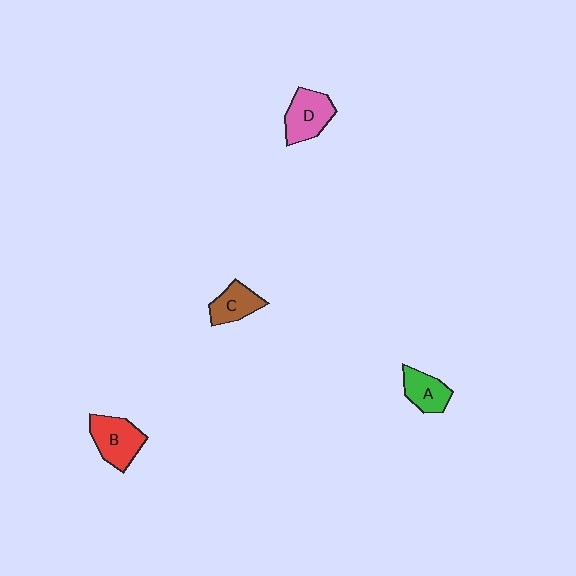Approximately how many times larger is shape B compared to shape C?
Approximately 1.3 times.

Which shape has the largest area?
Shape B (red).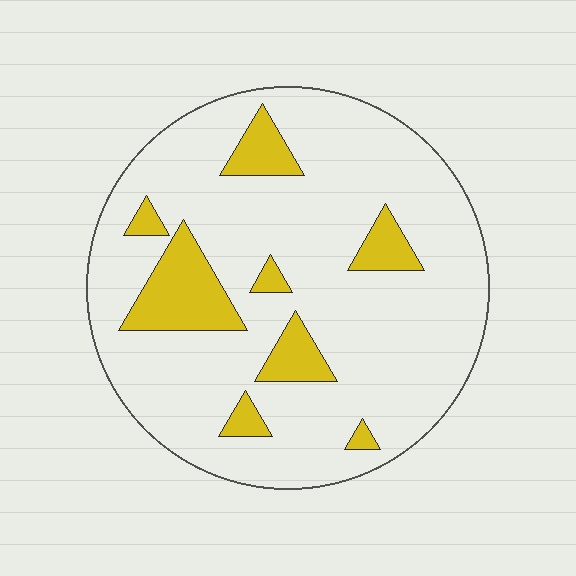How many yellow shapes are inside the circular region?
8.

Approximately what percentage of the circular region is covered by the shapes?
Approximately 15%.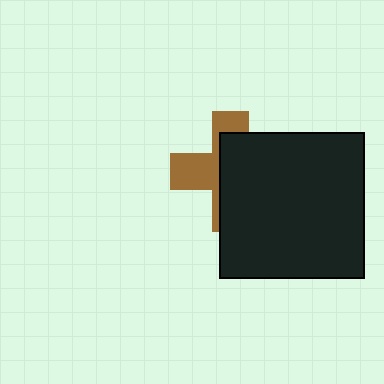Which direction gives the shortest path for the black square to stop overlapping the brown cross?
Moving right gives the shortest separation.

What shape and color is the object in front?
The object in front is a black square.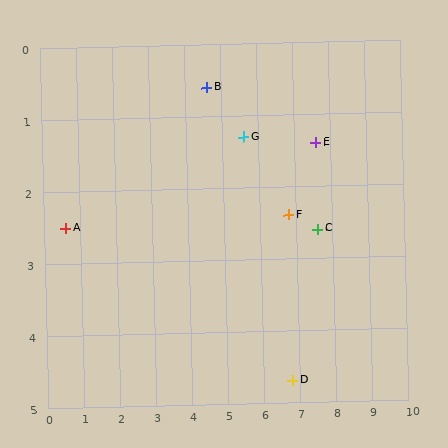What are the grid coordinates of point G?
Point G is at approximately (5.6, 1.3).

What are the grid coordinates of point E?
Point E is at approximately (7.6, 1.4).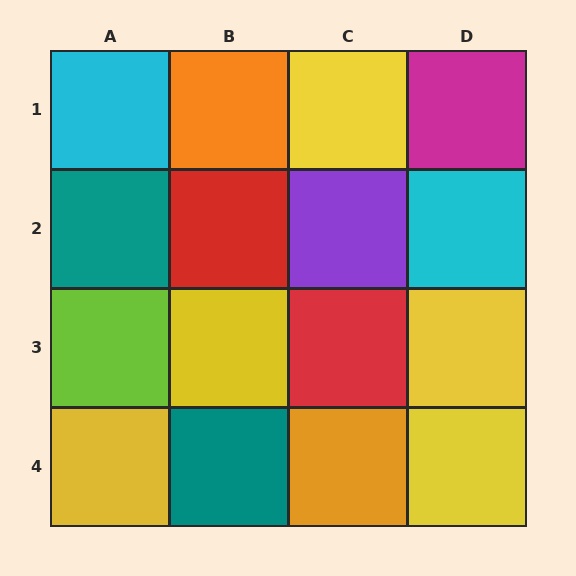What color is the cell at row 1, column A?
Cyan.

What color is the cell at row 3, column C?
Red.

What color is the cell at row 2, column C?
Purple.